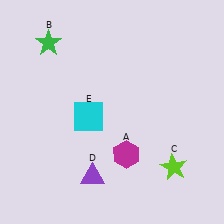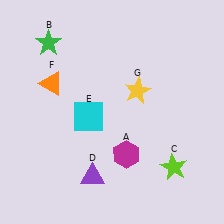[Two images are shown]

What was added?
An orange triangle (F), a yellow star (G) were added in Image 2.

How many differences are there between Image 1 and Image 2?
There are 2 differences between the two images.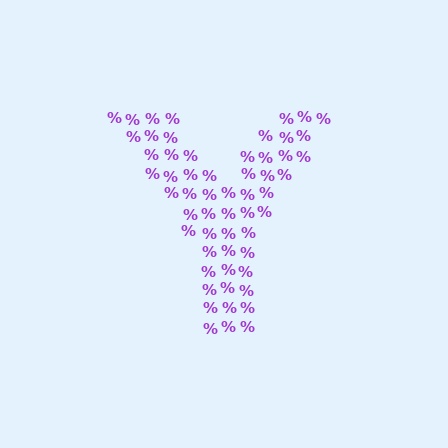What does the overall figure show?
The overall figure shows the letter Y.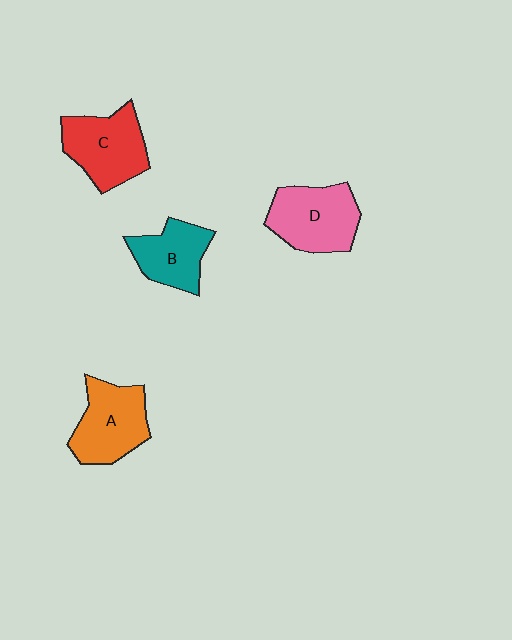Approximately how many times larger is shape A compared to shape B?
Approximately 1.2 times.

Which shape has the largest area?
Shape D (pink).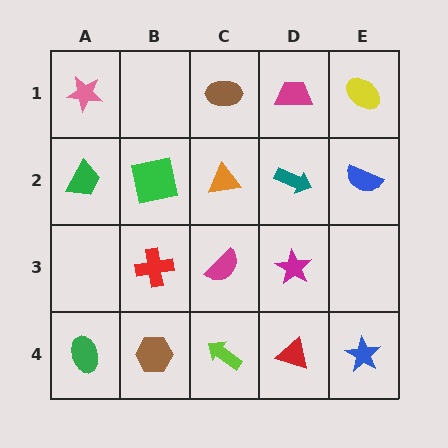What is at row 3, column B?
A red cross.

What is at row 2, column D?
A teal arrow.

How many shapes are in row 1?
4 shapes.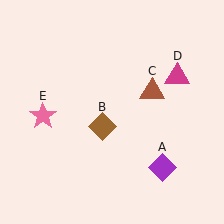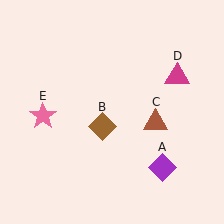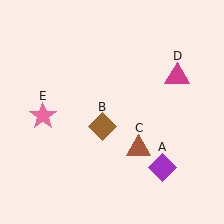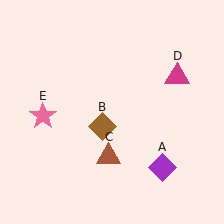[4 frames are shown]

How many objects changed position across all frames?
1 object changed position: brown triangle (object C).